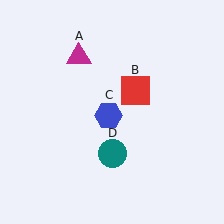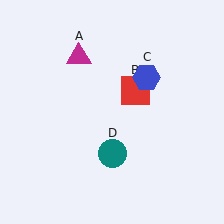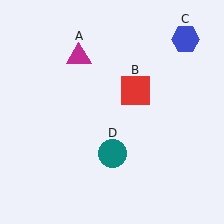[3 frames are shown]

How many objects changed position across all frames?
1 object changed position: blue hexagon (object C).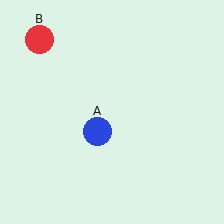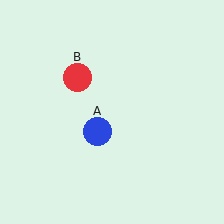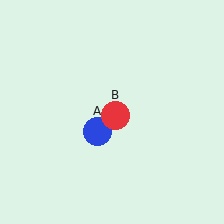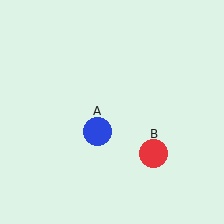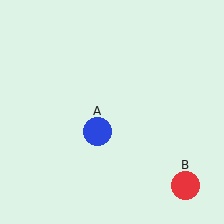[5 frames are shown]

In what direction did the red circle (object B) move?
The red circle (object B) moved down and to the right.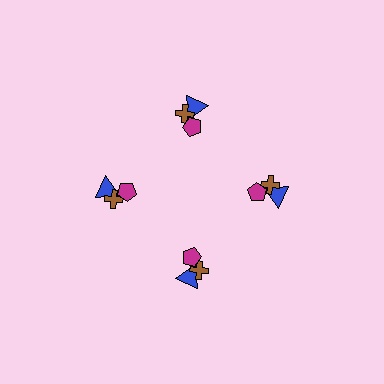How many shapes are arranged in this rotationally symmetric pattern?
There are 12 shapes, arranged in 4 groups of 3.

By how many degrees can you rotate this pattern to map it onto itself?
The pattern maps onto itself every 90 degrees of rotation.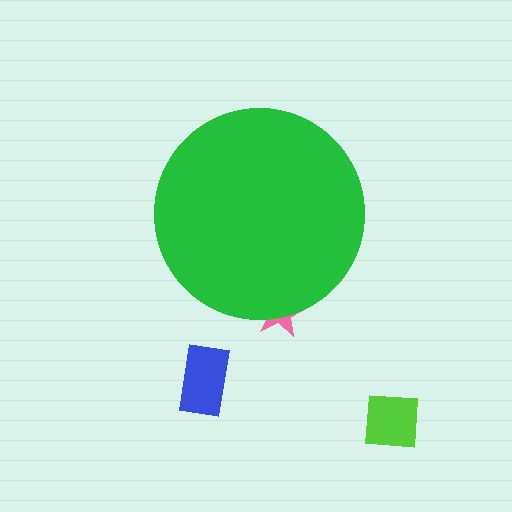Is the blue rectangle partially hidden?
No, the blue rectangle is fully visible.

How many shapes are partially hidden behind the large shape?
1 shape is partially hidden.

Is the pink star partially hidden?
Yes, the pink star is partially hidden behind the green circle.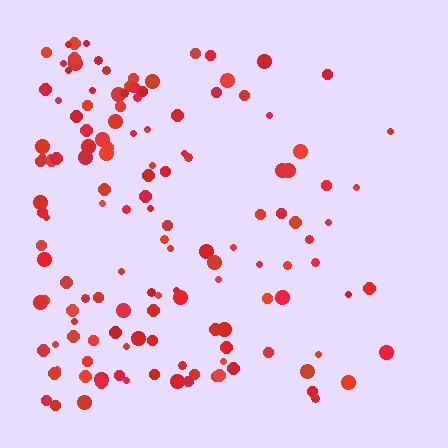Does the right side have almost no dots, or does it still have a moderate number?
Still a moderate number, just noticeably fewer than the left.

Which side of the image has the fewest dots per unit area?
The right.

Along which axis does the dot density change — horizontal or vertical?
Horizontal.